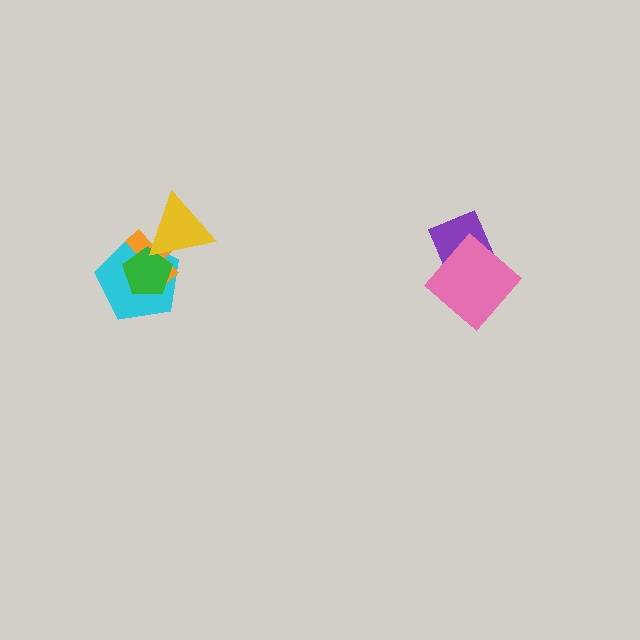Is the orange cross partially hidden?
Yes, it is partially covered by another shape.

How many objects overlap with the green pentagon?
3 objects overlap with the green pentagon.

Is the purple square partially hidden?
Yes, it is partially covered by another shape.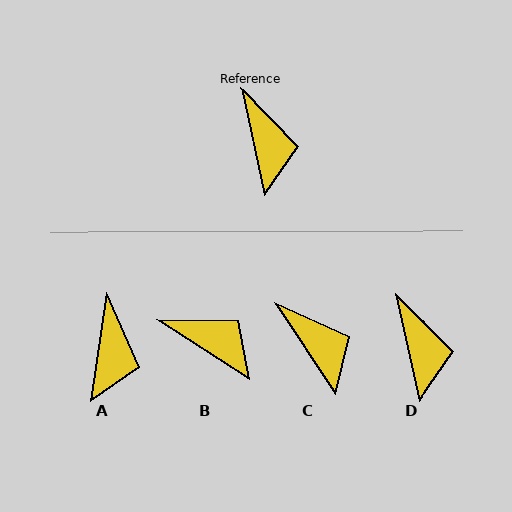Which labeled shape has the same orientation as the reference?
D.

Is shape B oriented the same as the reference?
No, it is off by about 45 degrees.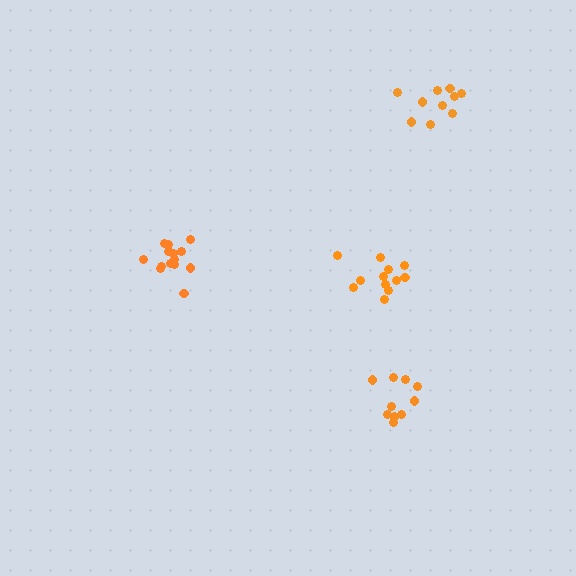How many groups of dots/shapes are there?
There are 4 groups.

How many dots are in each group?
Group 1: 14 dots, Group 2: 12 dots, Group 3: 10 dots, Group 4: 10 dots (46 total).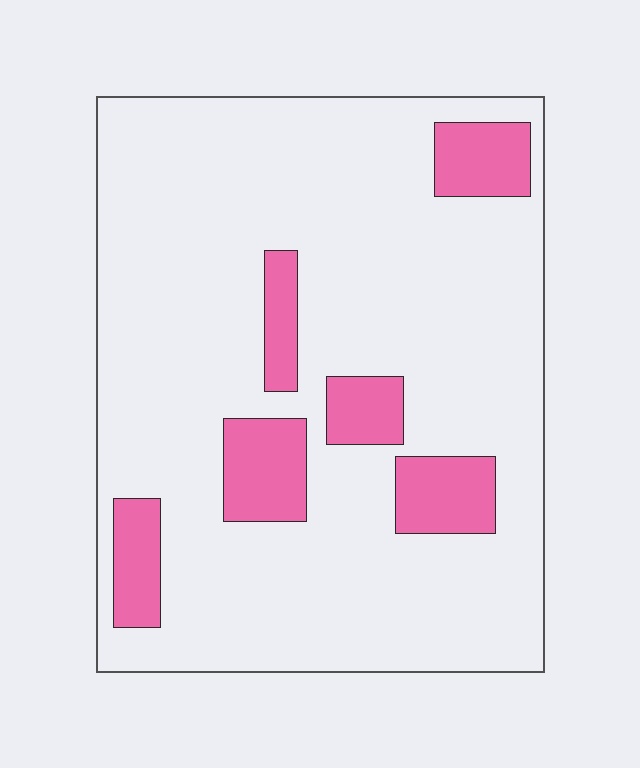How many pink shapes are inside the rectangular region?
6.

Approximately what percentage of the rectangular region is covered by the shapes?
Approximately 15%.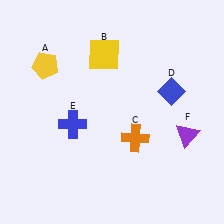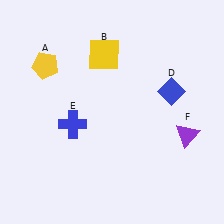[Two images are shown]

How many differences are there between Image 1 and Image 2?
There is 1 difference between the two images.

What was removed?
The orange cross (C) was removed in Image 2.